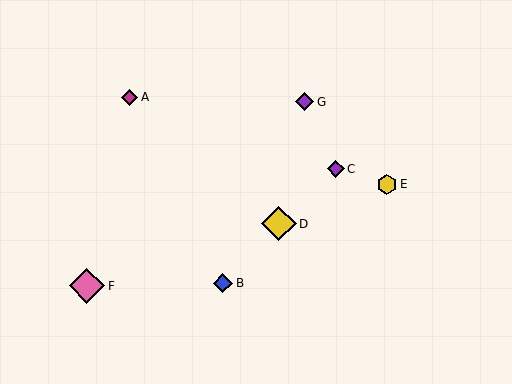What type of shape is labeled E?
Shape E is a yellow hexagon.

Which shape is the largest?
The pink diamond (labeled F) is the largest.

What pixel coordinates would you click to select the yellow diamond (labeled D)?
Click at (279, 224) to select the yellow diamond D.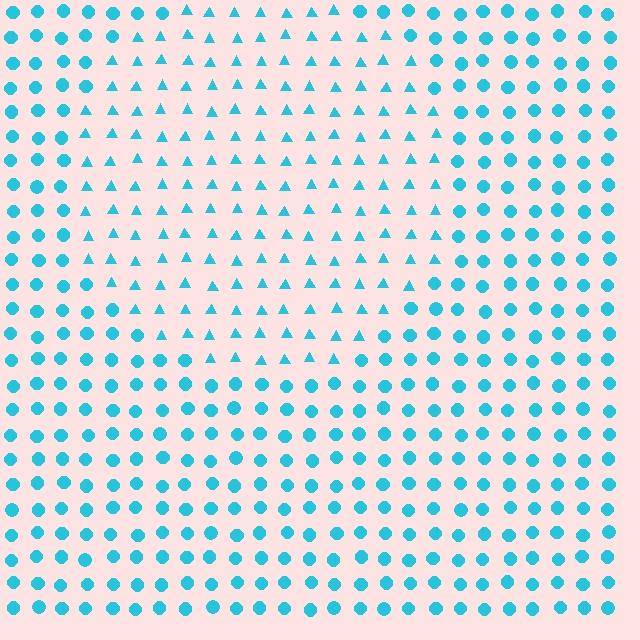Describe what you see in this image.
The image is filled with small cyan elements arranged in a uniform grid. A circle-shaped region contains triangles, while the surrounding area contains circles. The boundary is defined purely by the change in element shape.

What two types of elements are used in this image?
The image uses triangles inside the circle region and circles outside it.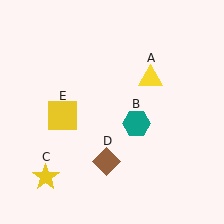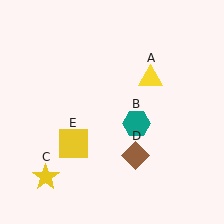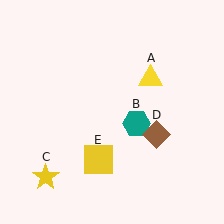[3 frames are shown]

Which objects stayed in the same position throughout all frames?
Yellow triangle (object A) and teal hexagon (object B) and yellow star (object C) remained stationary.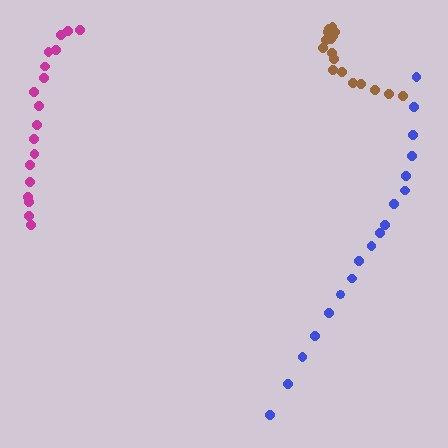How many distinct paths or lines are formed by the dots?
There are 3 distinct paths.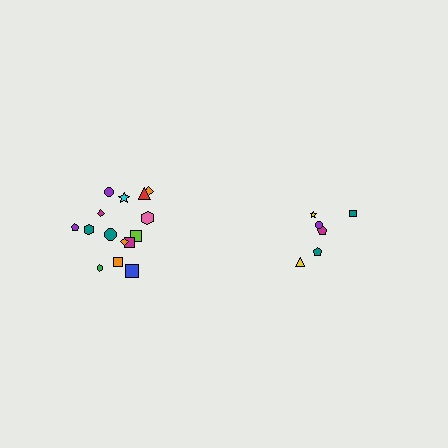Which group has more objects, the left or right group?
The left group.